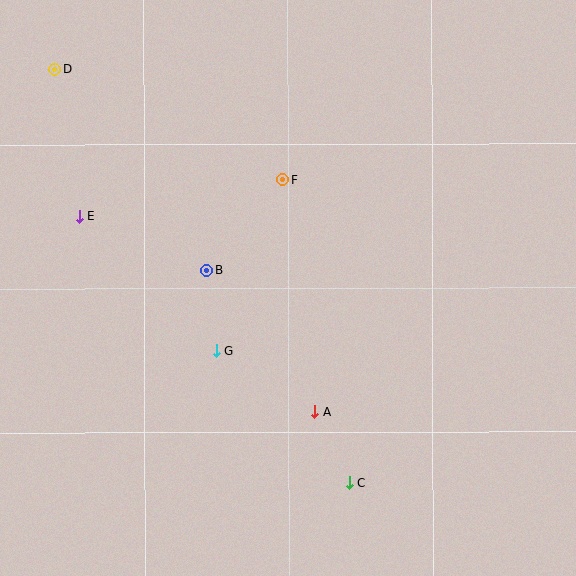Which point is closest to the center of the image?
Point B at (207, 270) is closest to the center.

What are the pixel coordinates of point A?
Point A is at (315, 412).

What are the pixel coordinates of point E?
Point E is at (79, 216).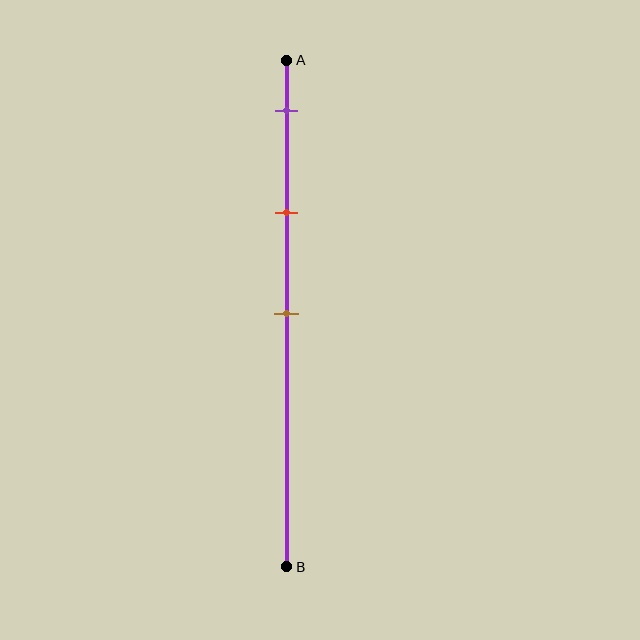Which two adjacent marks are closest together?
The purple and red marks are the closest adjacent pair.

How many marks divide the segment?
There are 3 marks dividing the segment.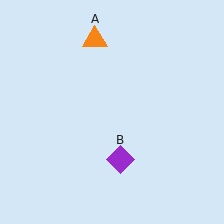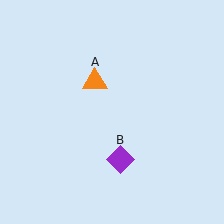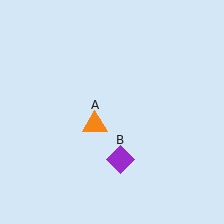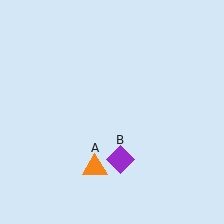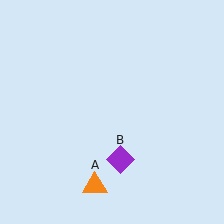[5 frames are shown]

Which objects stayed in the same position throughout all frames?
Purple diamond (object B) remained stationary.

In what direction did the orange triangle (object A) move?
The orange triangle (object A) moved down.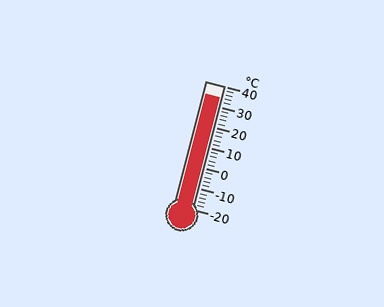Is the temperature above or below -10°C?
The temperature is above -10°C.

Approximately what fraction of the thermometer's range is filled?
The thermometer is filled to approximately 90% of its range.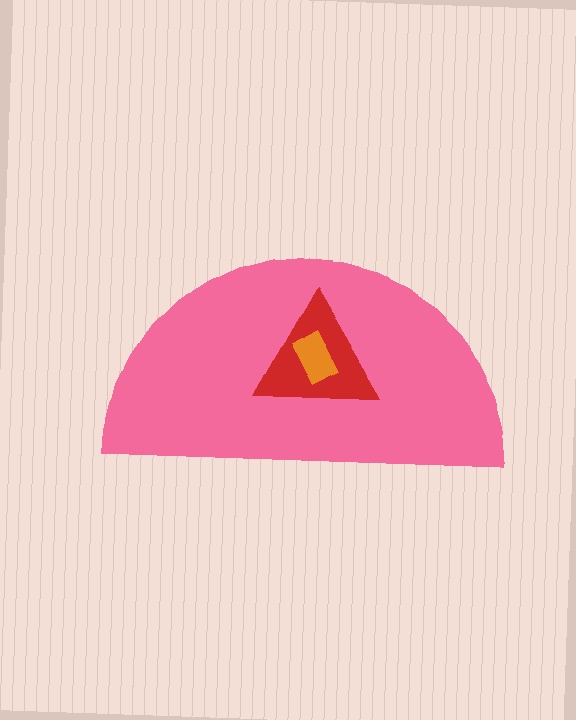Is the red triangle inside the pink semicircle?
Yes.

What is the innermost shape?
The orange rectangle.